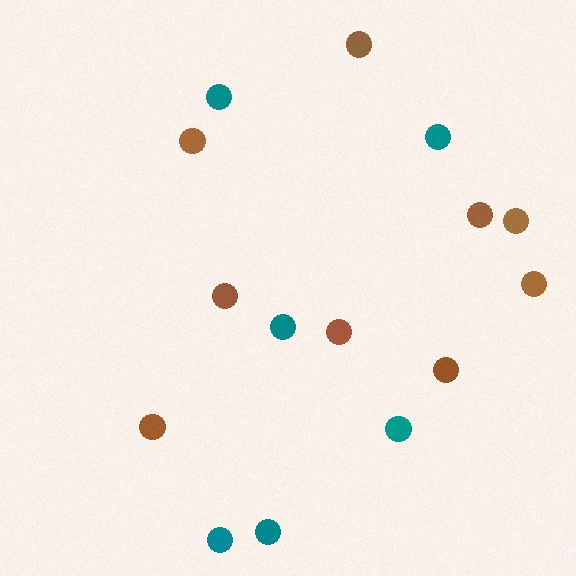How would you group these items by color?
There are 2 groups: one group of brown circles (9) and one group of teal circles (6).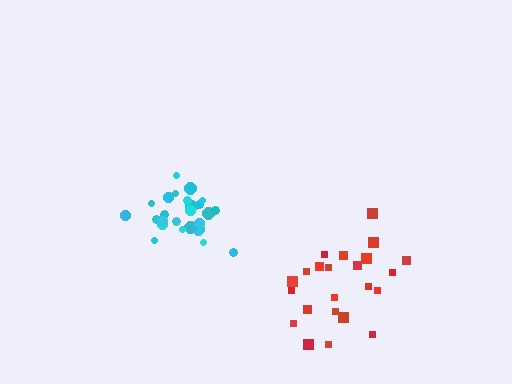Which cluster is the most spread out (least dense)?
Red.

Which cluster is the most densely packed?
Cyan.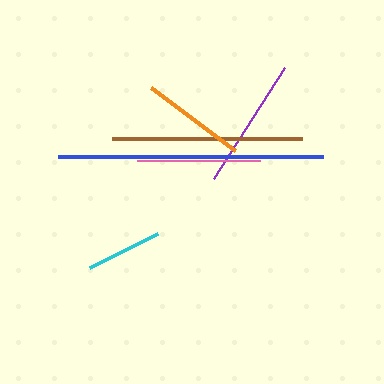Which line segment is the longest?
The blue line is the longest at approximately 265 pixels.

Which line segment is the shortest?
The cyan line is the shortest at approximately 76 pixels.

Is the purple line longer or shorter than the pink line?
The purple line is longer than the pink line.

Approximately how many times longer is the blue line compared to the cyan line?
The blue line is approximately 3.5 times the length of the cyan line.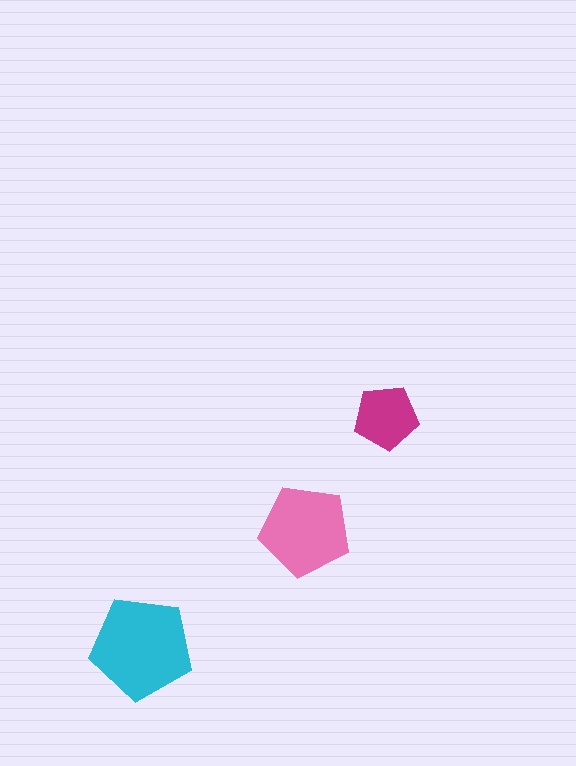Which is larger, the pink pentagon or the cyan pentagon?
The cyan one.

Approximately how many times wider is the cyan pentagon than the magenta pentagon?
About 1.5 times wider.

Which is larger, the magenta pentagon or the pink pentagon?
The pink one.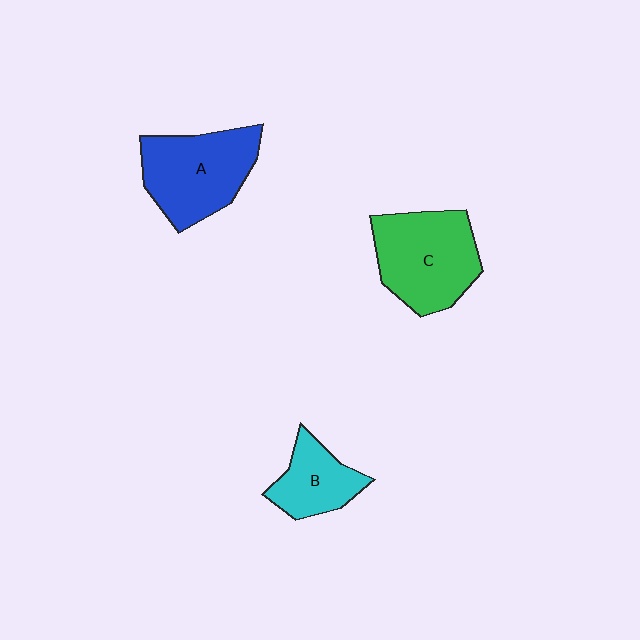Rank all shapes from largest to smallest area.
From largest to smallest: C (green), A (blue), B (cyan).